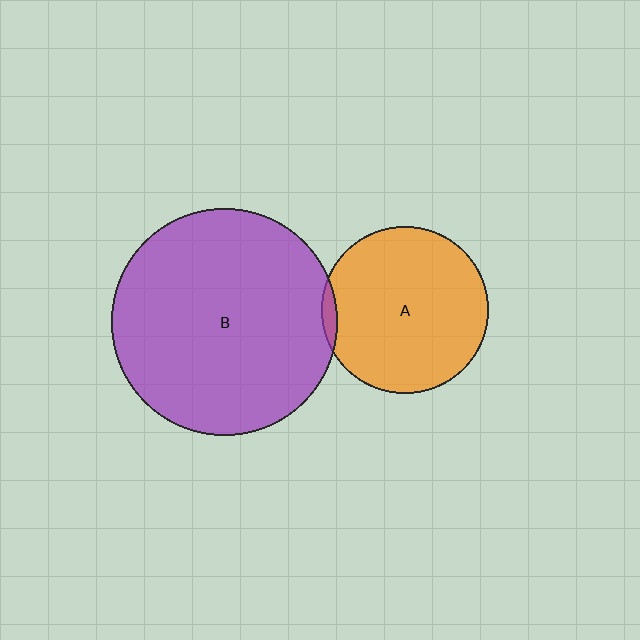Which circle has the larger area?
Circle B (purple).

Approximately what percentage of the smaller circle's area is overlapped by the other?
Approximately 5%.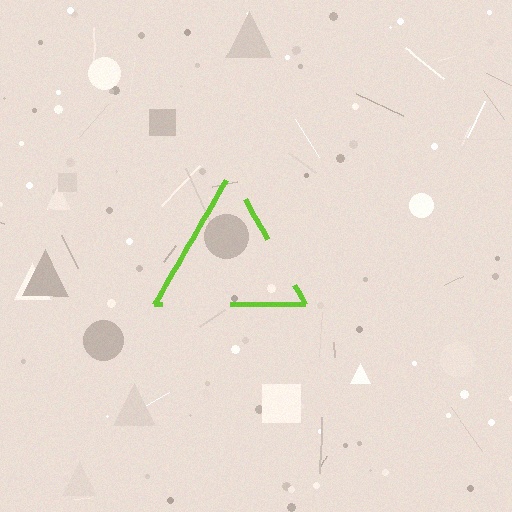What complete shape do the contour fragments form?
The contour fragments form a triangle.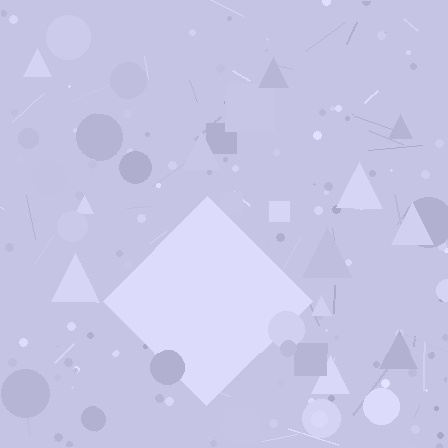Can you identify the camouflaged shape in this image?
The camouflaged shape is a diamond.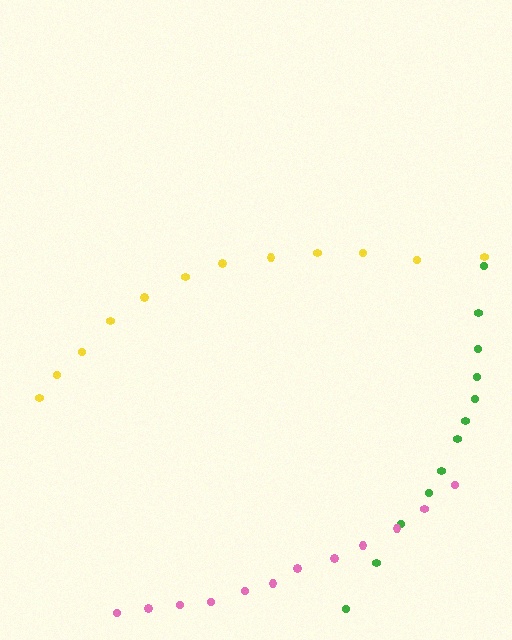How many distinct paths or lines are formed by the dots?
There are 3 distinct paths.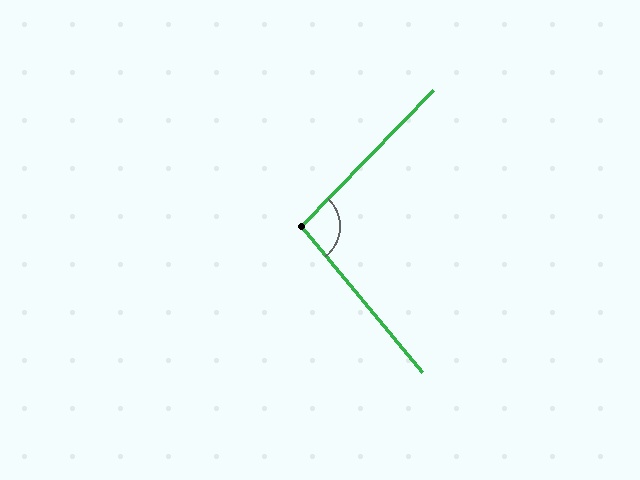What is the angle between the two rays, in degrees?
Approximately 96 degrees.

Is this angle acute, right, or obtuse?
It is obtuse.